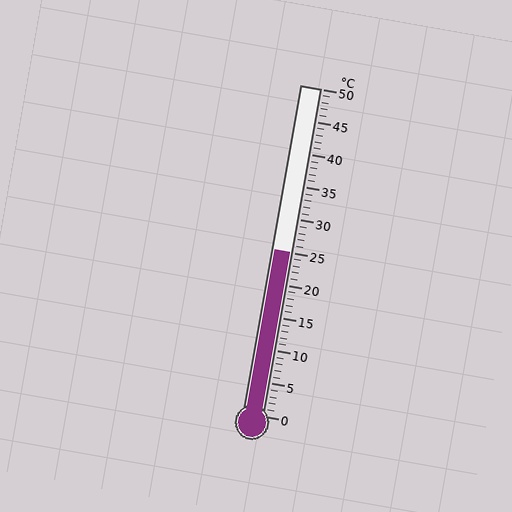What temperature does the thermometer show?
The thermometer shows approximately 25°C.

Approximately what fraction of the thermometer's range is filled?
The thermometer is filled to approximately 50% of its range.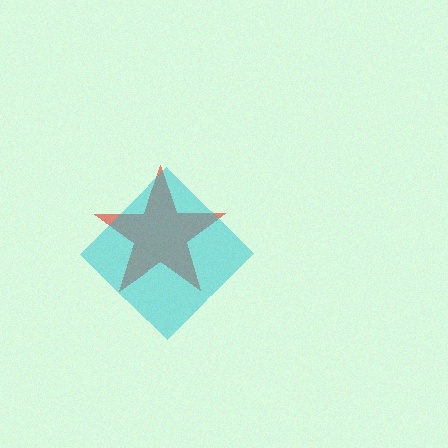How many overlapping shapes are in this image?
There are 2 overlapping shapes in the image.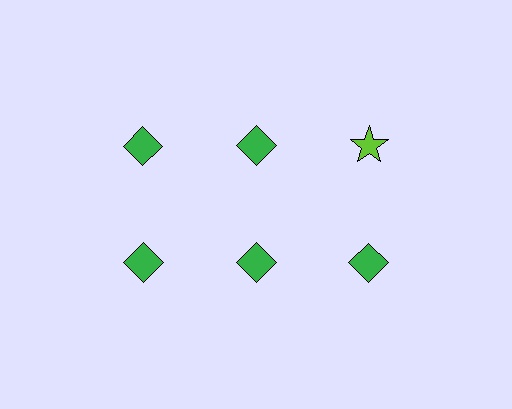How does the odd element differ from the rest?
It differs in both color (lime instead of green) and shape (star instead of diamond).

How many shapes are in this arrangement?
There are 6 shapes arranged in a grid pattern.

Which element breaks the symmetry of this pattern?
The lime star in the top row, center column breaks the symmetry. All other shapes are green diamonds.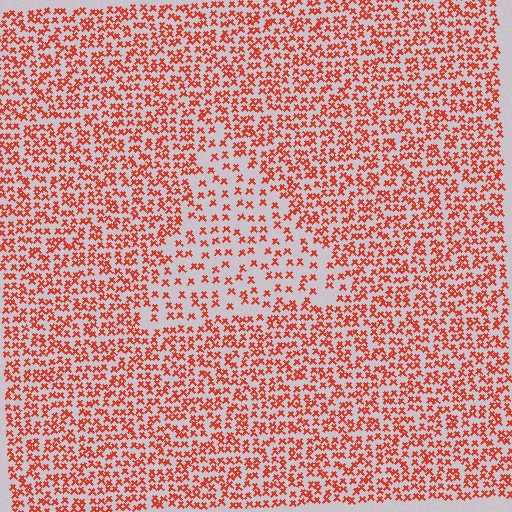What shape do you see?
I see a triangle.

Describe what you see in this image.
The image contains small red elements arranged at two different densities. A triangle-shaped region is visible where the elements are less densely packed than the surrounding area.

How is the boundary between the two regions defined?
The boundary is defined by a change in element density (approximately 2.0x ratio). All elements are the same color, size, and shape.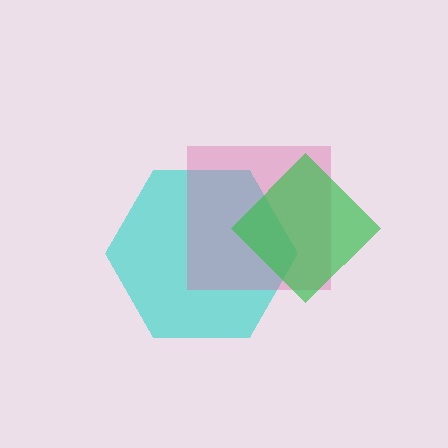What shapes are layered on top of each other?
The layered shapes are: a cyan hexagon, a pink square, a green diamond.